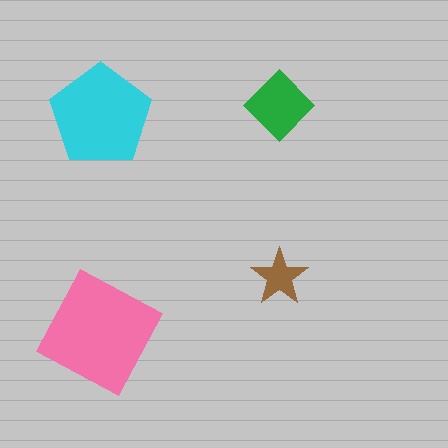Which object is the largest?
The pink square.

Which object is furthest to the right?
The brown star is rightmost.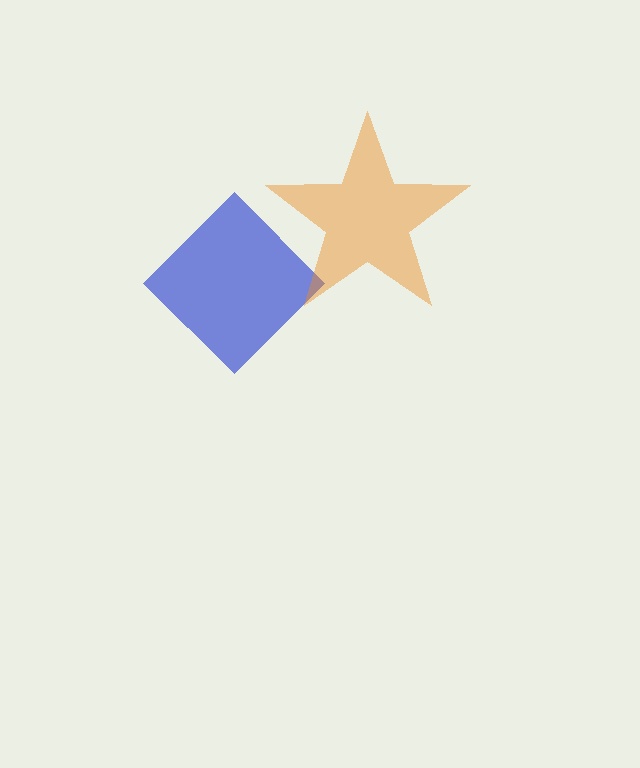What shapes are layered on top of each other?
The layered shapes are: a blue diamond, an orange star.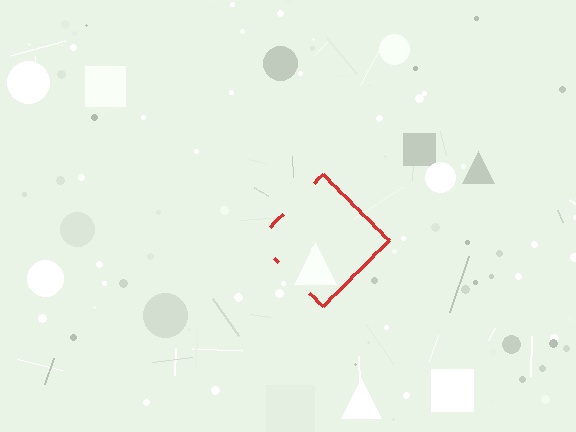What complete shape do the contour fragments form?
The contour fragments form a diamond.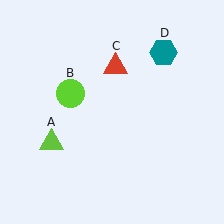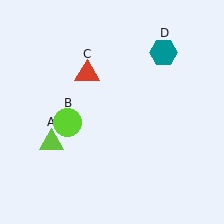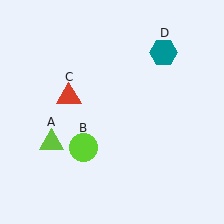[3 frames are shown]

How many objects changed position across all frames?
2 objects changed position: lime circle (object B), red triangle (object C).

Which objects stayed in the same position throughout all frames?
Lime triangle (object A) and teal hexagon (object D) remained stationary.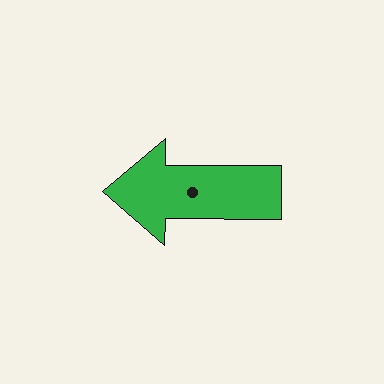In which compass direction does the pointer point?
West.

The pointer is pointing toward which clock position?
Roughly 9 o'clock.